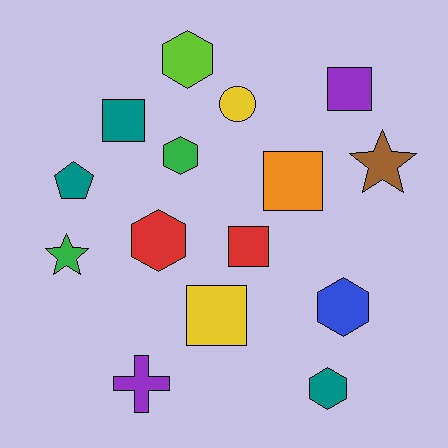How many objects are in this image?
There are 15 objects.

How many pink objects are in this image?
There are no pink objects.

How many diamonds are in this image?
There are no diamonds.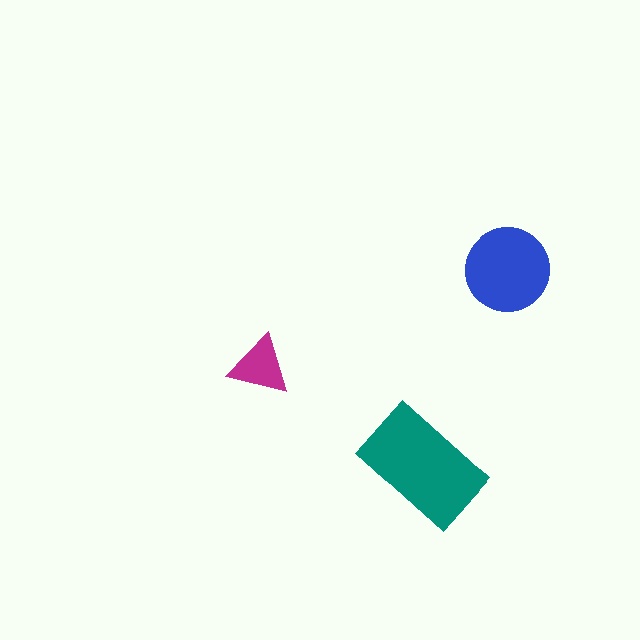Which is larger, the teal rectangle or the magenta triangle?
The teal rectangle.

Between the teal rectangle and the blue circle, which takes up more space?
The teal rectangle.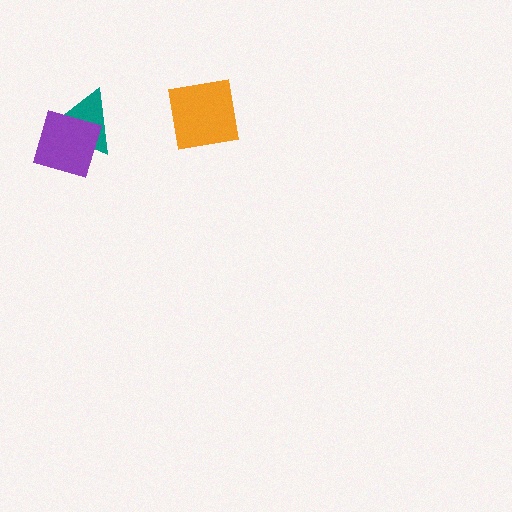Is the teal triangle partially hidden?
Yes, it is partially covered by another shape.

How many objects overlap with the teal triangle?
1 object overlaps with the teal triangle.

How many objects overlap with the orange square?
0 objects overlap with the orange square.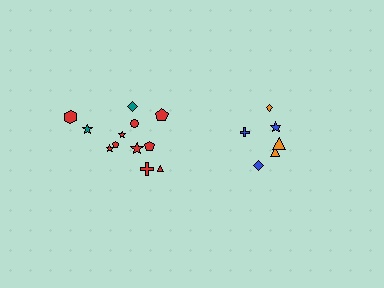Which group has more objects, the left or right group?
The left group.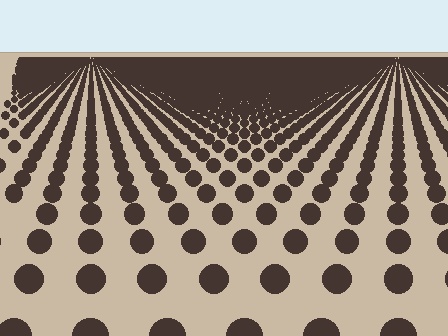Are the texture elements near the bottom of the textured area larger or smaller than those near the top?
Larger. Near the bottom, elements are closer to the viewer and appear at a bigger on-screen size.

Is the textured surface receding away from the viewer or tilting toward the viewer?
The surface is receding away from the viewer. Texture elements get smaller and denser toward the top.